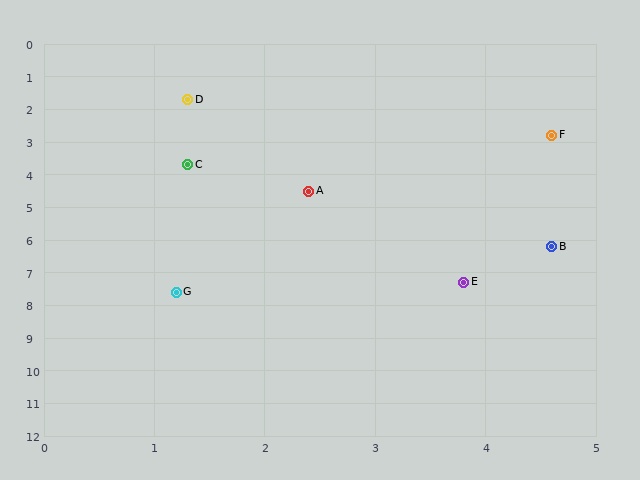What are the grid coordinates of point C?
Point C is at approximately (1.3, 3.7).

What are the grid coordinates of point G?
Point G is at approximately (1.2, 7.6).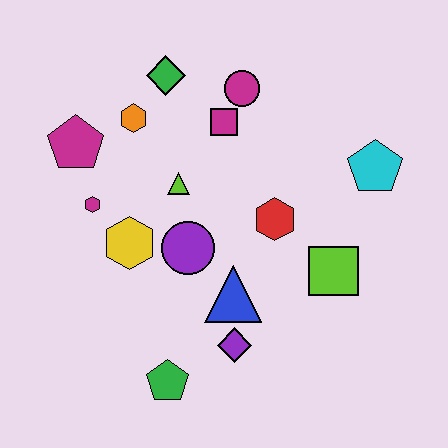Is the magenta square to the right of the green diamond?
Yes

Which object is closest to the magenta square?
The magenta circle is closest to the magenta square.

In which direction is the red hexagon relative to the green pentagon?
The red hexagon is above the green pentagon.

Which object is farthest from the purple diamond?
The green diamond is farthest from the purple diamond.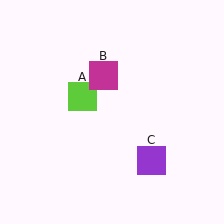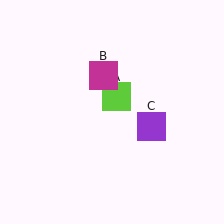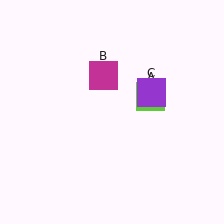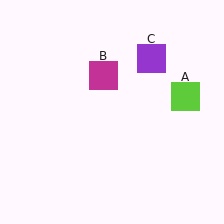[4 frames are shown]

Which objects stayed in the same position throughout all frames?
Magenta square (object B) remained stationary.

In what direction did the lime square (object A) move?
The lime square (object A) moved right.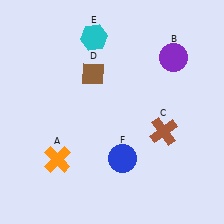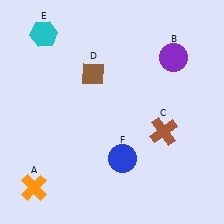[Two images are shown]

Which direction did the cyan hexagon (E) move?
The cyan hexagon (E) moved left.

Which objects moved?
The objects that moved are: the orange cross (A), the cyan hexagon (E).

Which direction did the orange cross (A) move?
The orange cross (A) moved down.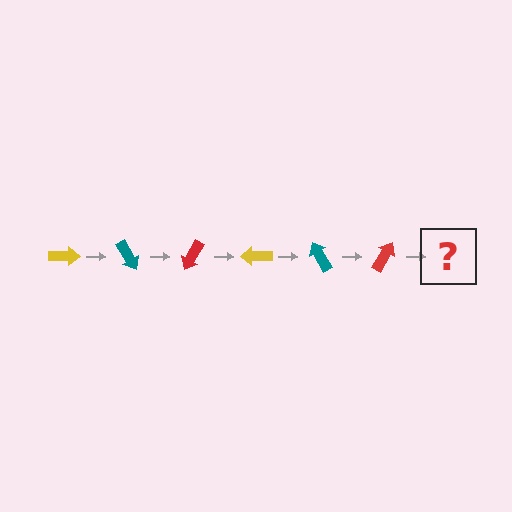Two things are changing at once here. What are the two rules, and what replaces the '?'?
The two rules are that it rotates 60 degrees each step and the color cycles through yellow, teal, and red. The '?' should be a yellow arrow, rotated 360 degrees from the start.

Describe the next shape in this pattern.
It should be a yellow arrow, rotated 360 degrees from the start.